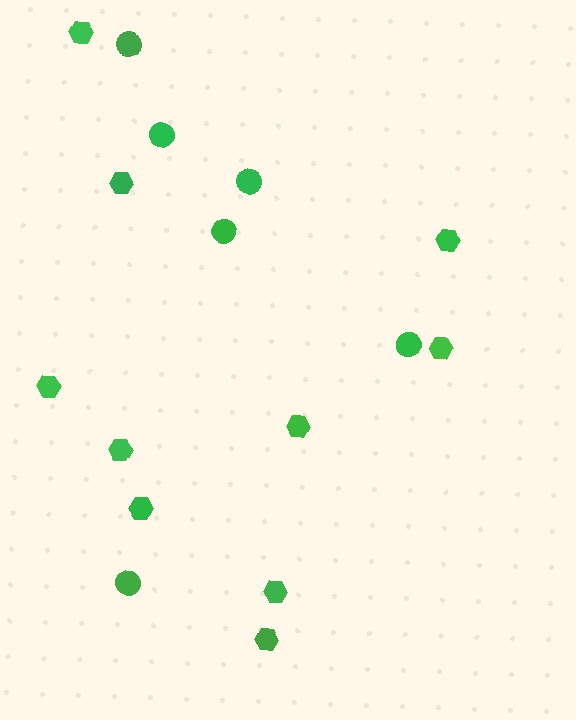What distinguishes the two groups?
There are 2 groups: one group of hexagons (10) and one group of circles (6).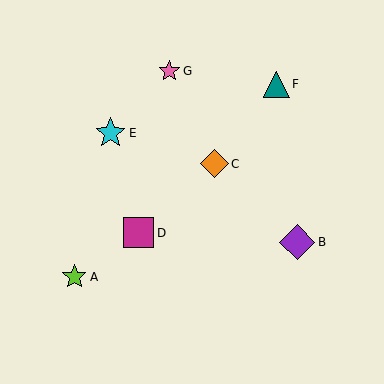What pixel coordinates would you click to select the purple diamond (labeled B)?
Click at (297, 242) to select the purple diamond B.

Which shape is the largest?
The purple diamond (labeled B) is the largest.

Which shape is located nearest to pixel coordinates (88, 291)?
The lime star (labeled A) at (74, 277) is nearest to that location.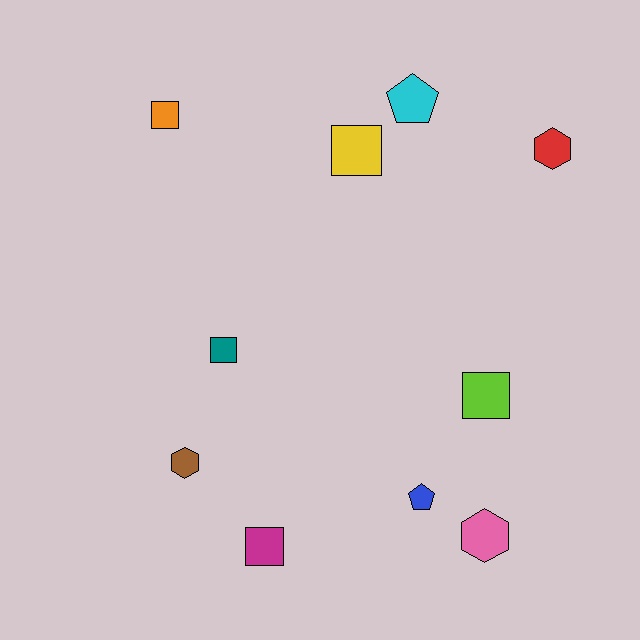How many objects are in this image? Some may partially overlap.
There are 10 objects.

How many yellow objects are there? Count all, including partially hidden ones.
There is 1 yellow object.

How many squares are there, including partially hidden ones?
There are 5 squares.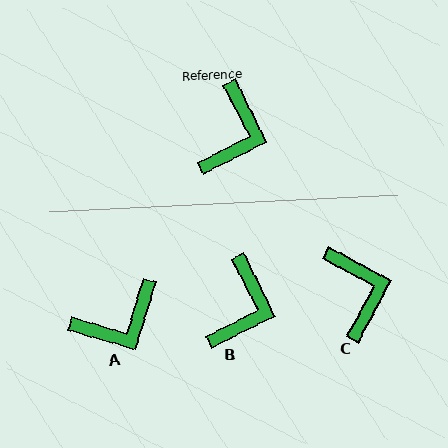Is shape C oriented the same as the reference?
No, it is off by about 35 degrees.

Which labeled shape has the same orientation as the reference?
B.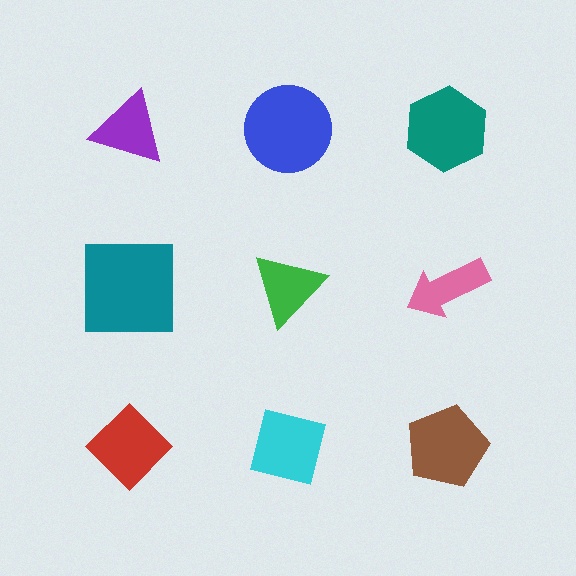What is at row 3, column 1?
A red diamond.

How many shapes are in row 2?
3 shapes.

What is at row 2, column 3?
A pink arrow.